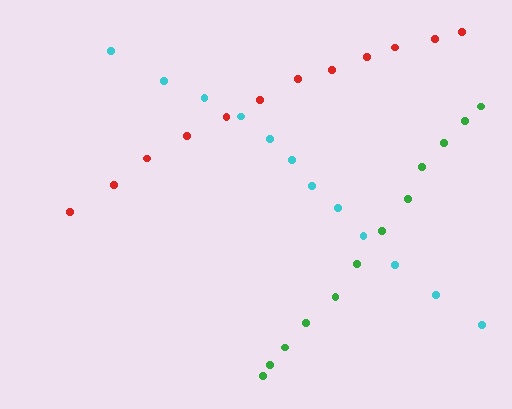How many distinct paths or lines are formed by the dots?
There are 3 distinct paths.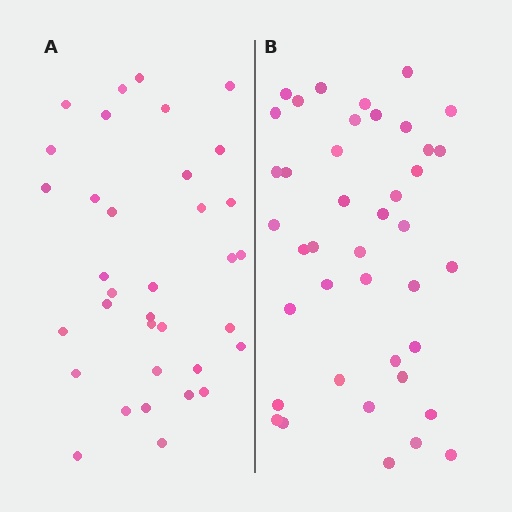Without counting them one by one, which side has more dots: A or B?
Region B (the right region) has more dots.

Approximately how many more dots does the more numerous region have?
Region B has about 6 more dots than region A.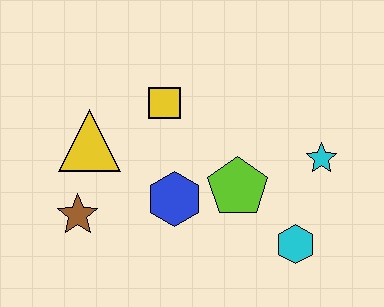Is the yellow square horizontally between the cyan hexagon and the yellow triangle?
Yes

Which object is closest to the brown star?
The yellow triangle is closest to the brown star.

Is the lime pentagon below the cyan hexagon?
No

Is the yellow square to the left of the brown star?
No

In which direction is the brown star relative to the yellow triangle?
The brown star is below the yellow triangle.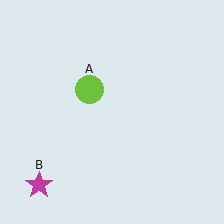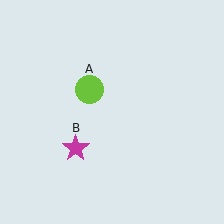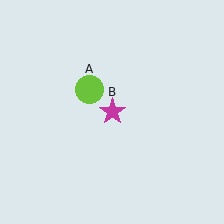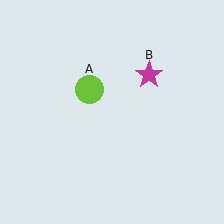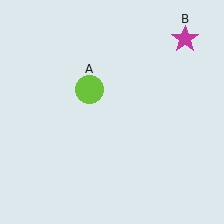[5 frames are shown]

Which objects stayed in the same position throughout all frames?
Lime circle (object A) remained stationary.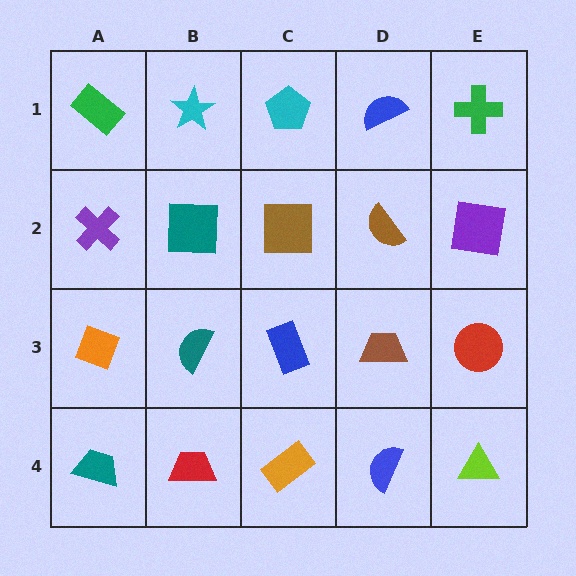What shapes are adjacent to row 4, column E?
A red circle (row 3, column E), a blue semicircle (row 4, column D).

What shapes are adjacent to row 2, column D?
A blue semicircle (row 1, column D), a brown trapezoid (row 3, column D), a brown square (row 2, column C), a purple square (row 2, column E).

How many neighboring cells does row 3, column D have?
4.